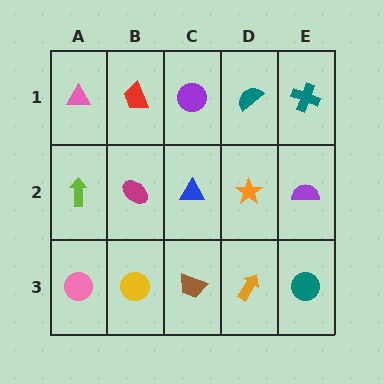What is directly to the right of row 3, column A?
A yellow circle.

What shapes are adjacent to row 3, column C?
A blue triangle (row 2, column C), a yellow circle (row 3, column B), an orange arrow (row 3, column D).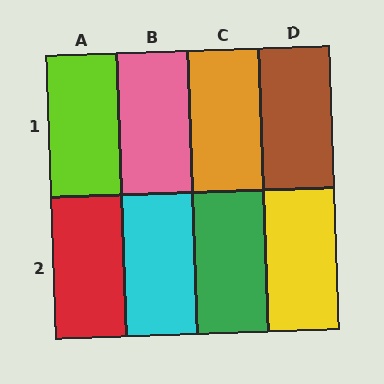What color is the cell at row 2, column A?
Red.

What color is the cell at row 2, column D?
Yellow.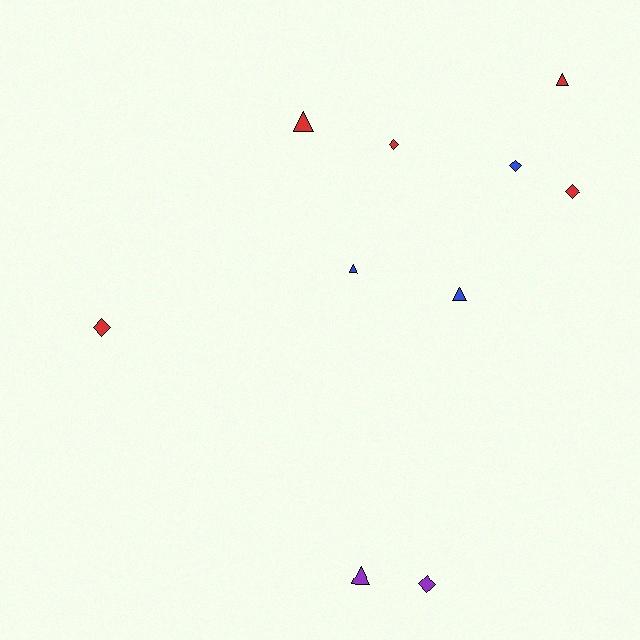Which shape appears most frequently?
Triangle, with 5 objects.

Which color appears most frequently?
Red, with 5 objects.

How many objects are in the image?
There are 10 objects.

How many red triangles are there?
There are 2 red triangles.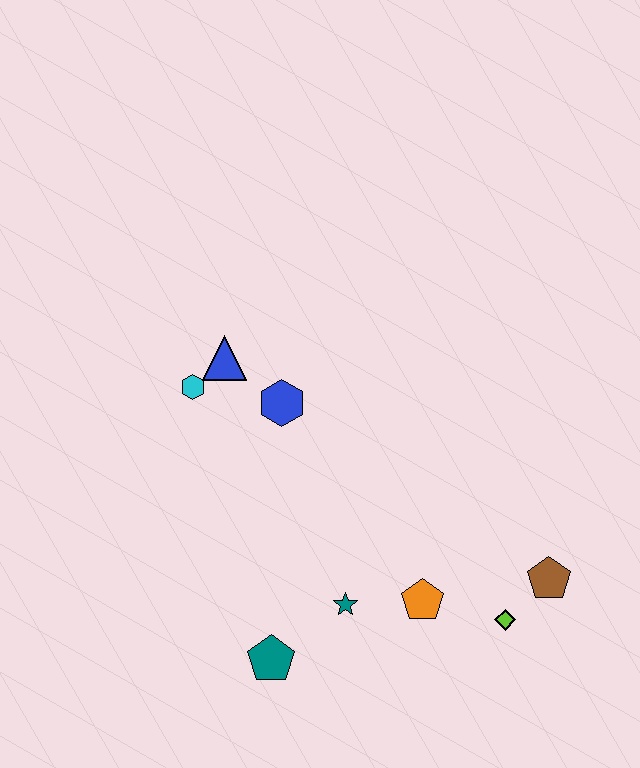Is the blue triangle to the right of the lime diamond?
No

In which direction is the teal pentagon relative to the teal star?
The teal pentagon is to the left of the teal star.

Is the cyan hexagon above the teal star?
Yes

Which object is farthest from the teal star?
The blue triangle is farthest from the teal star.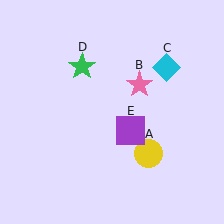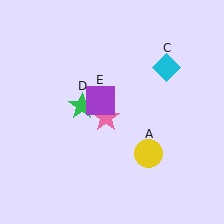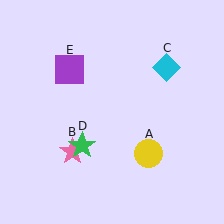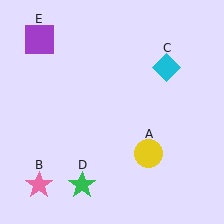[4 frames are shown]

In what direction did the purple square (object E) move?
The purple square (object E) moved up and to the left.